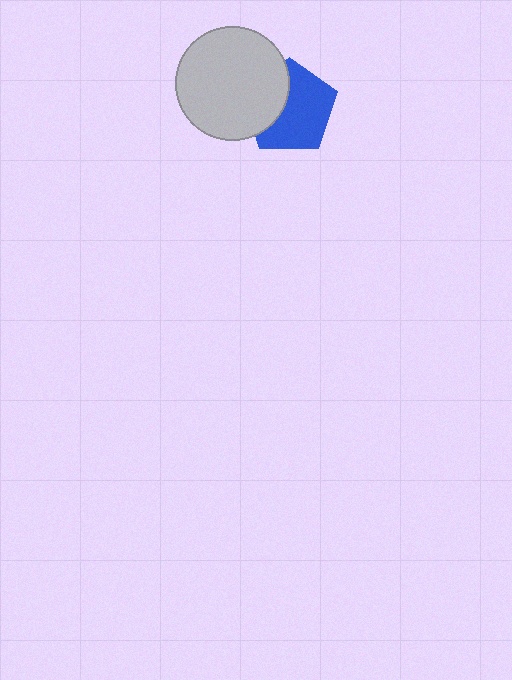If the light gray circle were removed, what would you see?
You would see the complete blue pentagon.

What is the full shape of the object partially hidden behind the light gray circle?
The partially hidden object is a blue pentagon.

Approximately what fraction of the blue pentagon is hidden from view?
Roughly 35% of the blue pentagon is hidden behind the light gray circle.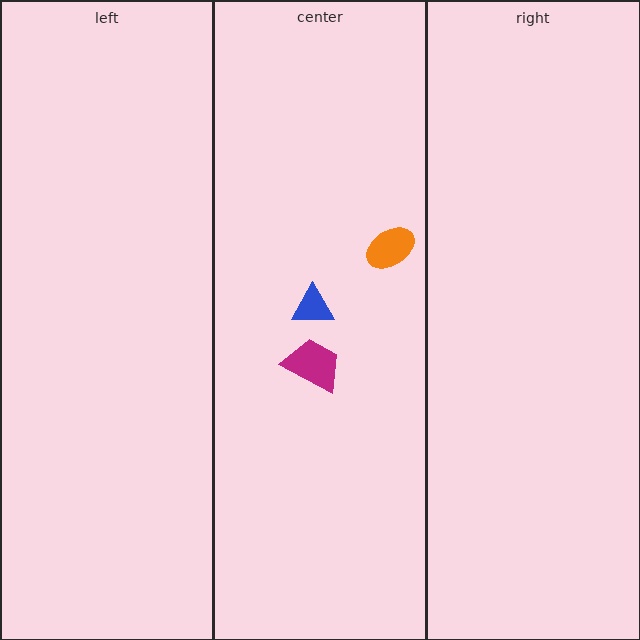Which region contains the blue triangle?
The center region.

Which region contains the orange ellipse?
The center region.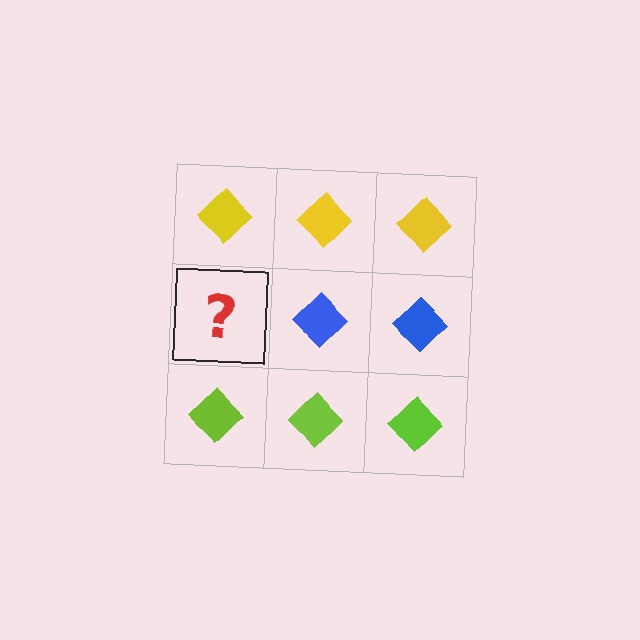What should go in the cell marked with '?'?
The missing cell should contain a blue diamond.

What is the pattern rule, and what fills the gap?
The rule is that each row has a consistent color. The gap should be filled with a blue diamond.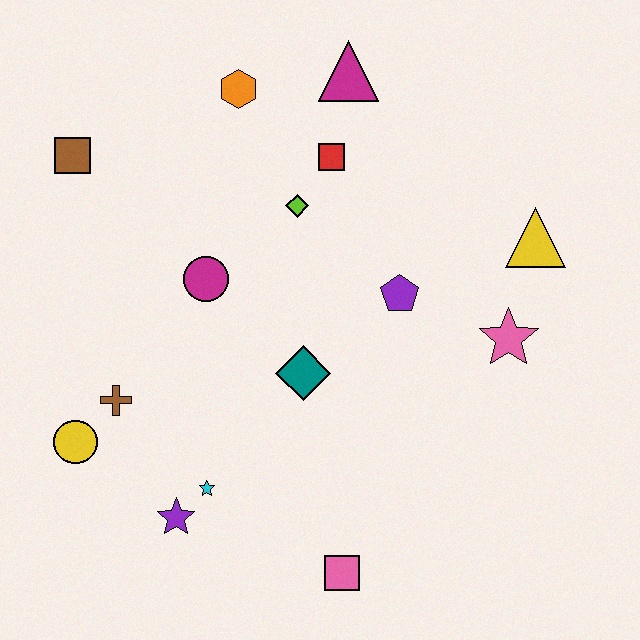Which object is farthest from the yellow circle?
The yellow triangle is farthest from the yellow circle.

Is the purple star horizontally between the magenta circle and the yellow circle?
Yes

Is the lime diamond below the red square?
Yes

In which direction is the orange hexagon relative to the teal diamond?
The orange hexagon is above the teal diamond.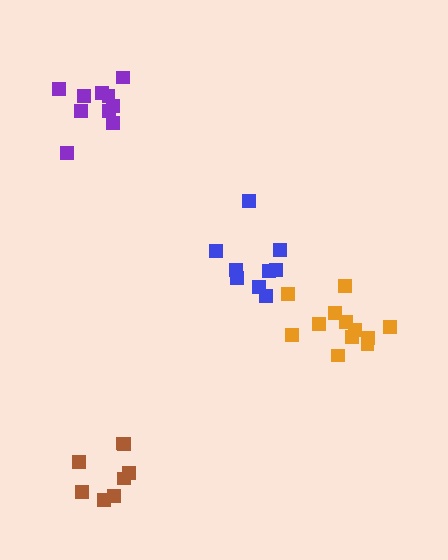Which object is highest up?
The purple cluster is topmost.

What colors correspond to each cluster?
The clusters are colored: brown, orange, purple, blue.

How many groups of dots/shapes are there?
There are 4 groups.